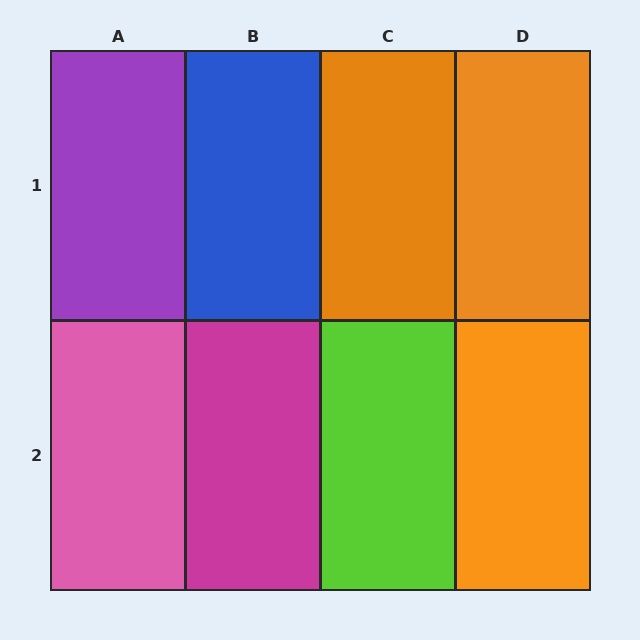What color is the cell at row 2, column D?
Orange.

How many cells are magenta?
1 cell is magenta.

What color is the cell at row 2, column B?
Magenta.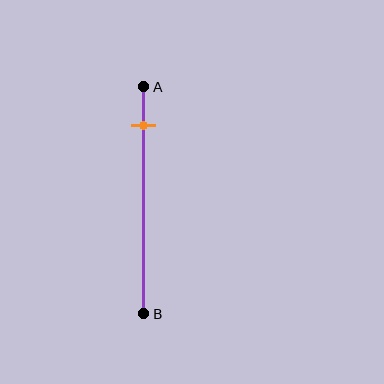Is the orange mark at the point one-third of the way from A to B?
No, the mark is at about 15% from A, not at the 33% one-third point.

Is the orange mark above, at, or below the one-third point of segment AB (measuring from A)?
The orange mark is above the one-third point of segment AB.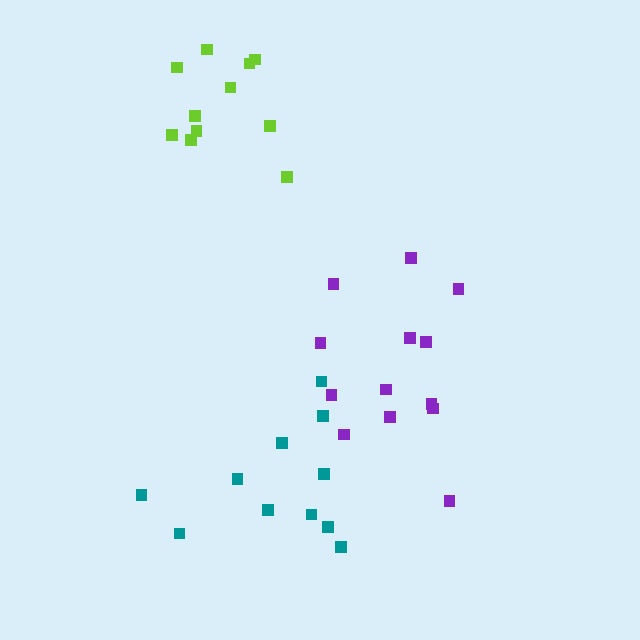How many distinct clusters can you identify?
There are 3 distinct clusters.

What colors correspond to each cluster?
The clusters are colored: lime, teal, purple.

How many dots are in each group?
Group 1: 11 dots, Group 2: 11 dots, Group 3: 13 dots (35 total).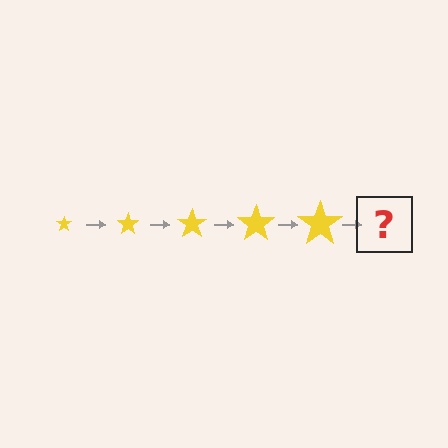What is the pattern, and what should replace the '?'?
The pattern is that the star gets progressively larger each step. The '?' should be a yellow star, larger than the previous one.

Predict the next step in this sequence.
The next step is a yellow star, larger than the previous one.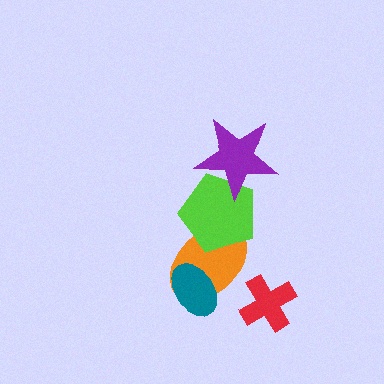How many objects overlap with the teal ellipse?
1 object overlaps with the teal ellipse.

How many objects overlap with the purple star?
1 object overlaps with the purple star.